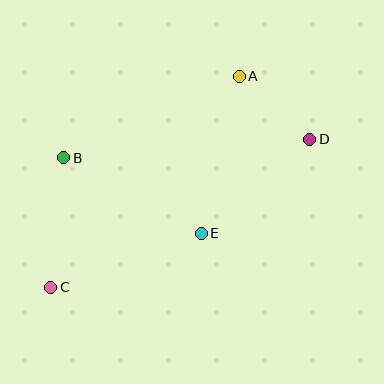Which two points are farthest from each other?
Points C and D are farthest from each other.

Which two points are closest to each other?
Points A and D are closest to each other.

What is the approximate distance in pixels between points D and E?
The distance between D and E is approximately 143 pixels.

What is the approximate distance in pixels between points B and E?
The distance between B and E is approximately 157 pixels.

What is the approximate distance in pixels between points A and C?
The distance between A and C is approximately 283 pixels.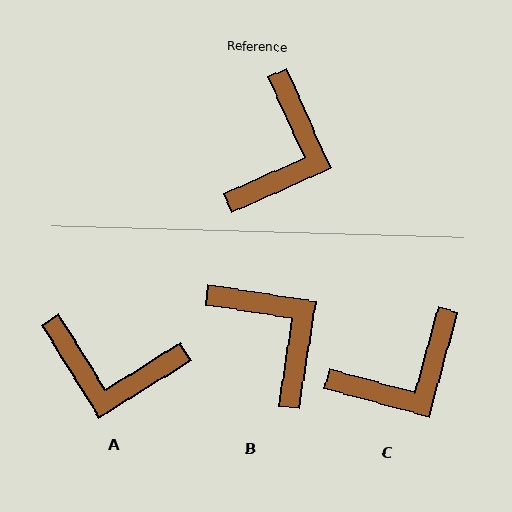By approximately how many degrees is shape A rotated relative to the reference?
Approximately 82 degrees clockwise.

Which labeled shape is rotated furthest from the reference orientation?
A, about 82 degrees away.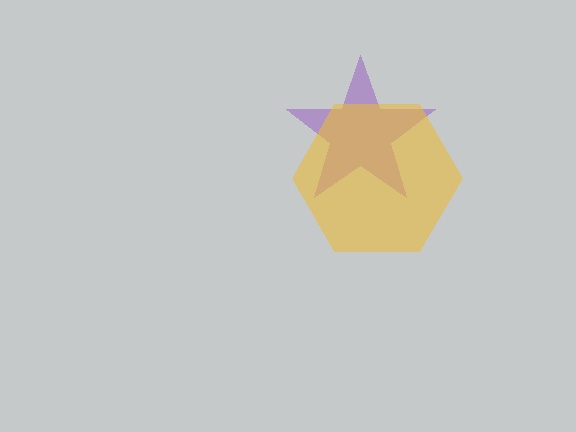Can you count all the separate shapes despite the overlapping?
Yes, there are 2 separate shapes.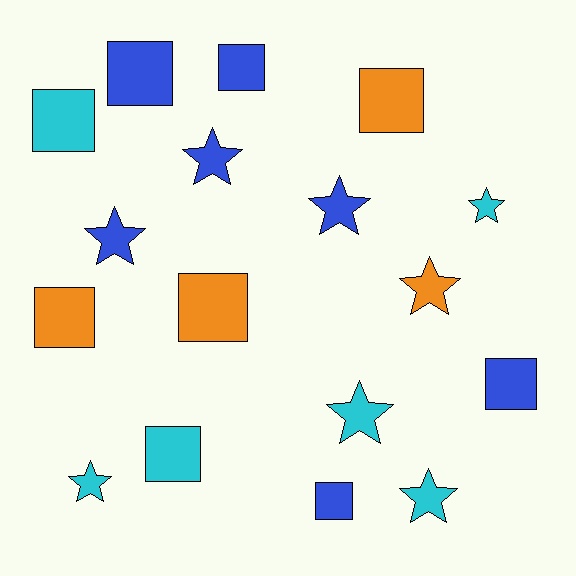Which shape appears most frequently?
Square, with 9 objects.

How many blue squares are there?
There are 4 blue squares.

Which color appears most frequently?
Blue, with 7 objects.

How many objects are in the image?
There are 17 objects.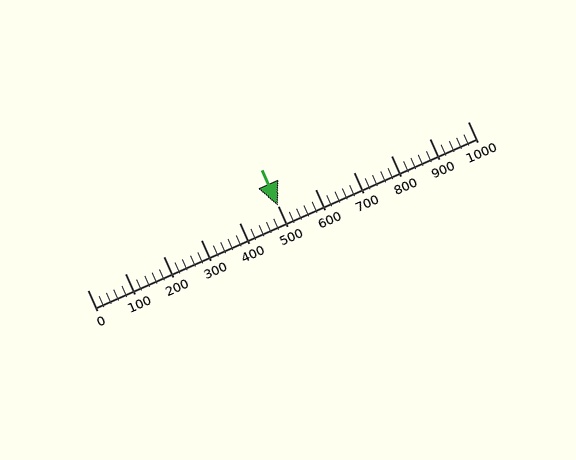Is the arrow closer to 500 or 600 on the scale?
The arrow is closer to 500.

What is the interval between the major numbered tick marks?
The major tick marks are spaced 100 units apart.